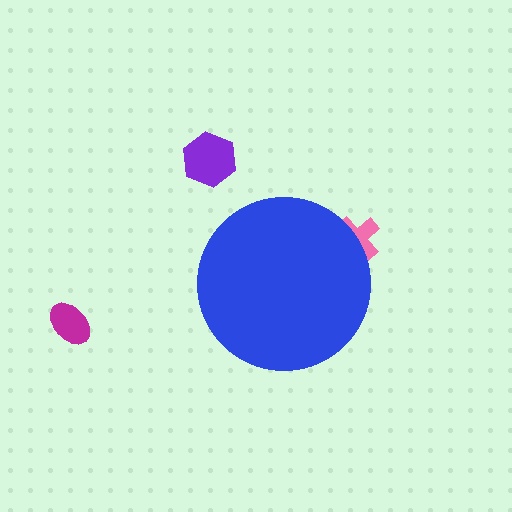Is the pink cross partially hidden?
Yes, the pink cross is partially hidden behind the blue circle.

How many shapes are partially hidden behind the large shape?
1 shape is partially hidden.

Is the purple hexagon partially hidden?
No, the purple hexagon is fully visible.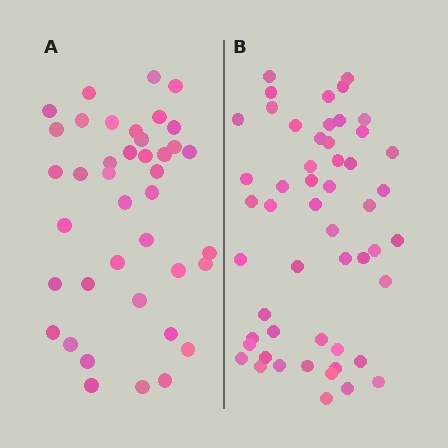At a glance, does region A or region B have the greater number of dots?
Region B (the right region) has more dots.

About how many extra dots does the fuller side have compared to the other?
Region B has roughly 12 or so more dots than region A.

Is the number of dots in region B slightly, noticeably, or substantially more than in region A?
Region B has noticeably more, but not dramatically so. The ratio is roughly 1.3 to 1.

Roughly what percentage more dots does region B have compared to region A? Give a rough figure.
About 30% more.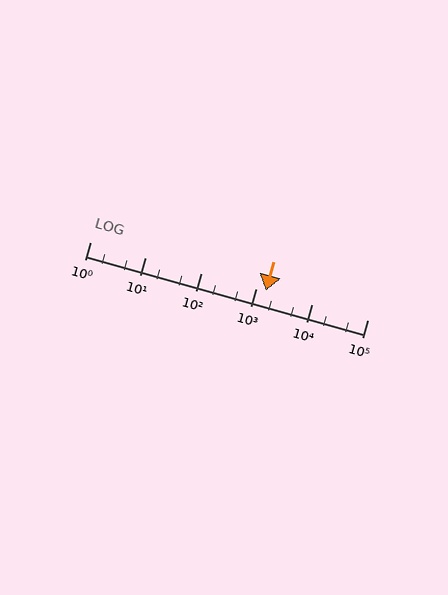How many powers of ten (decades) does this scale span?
The scale spans 5 decades, from 1 to 100000.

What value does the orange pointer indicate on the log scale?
The pointer indicates approximately 1500.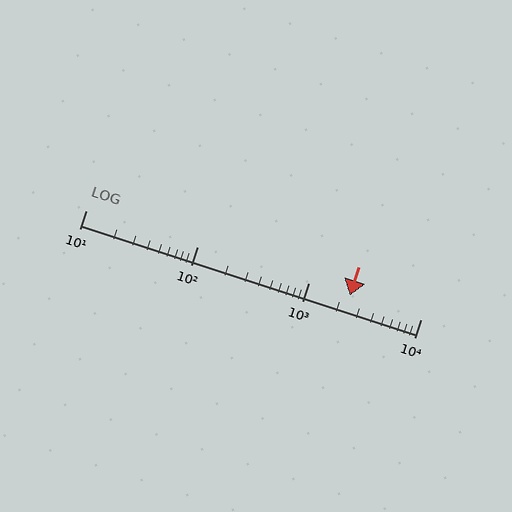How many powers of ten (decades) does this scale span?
The scale spans 3 decades, from 10 to 10000.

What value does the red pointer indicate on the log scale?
The pointer indicates approximately 2300.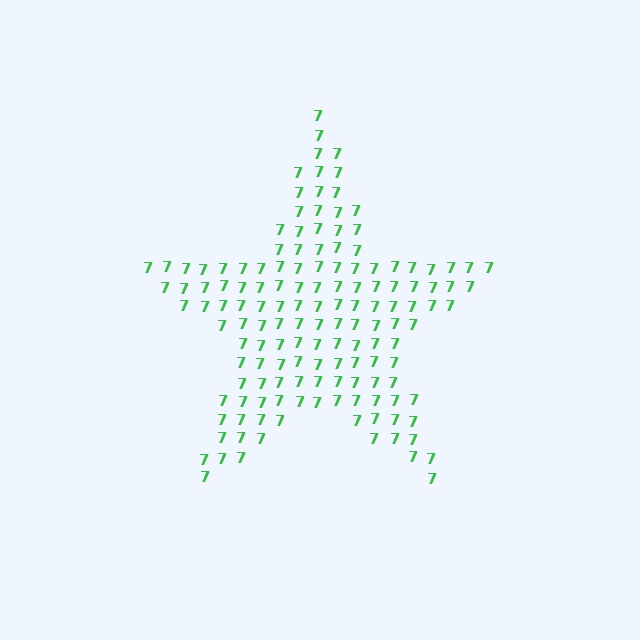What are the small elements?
The small elements are digit 7's.